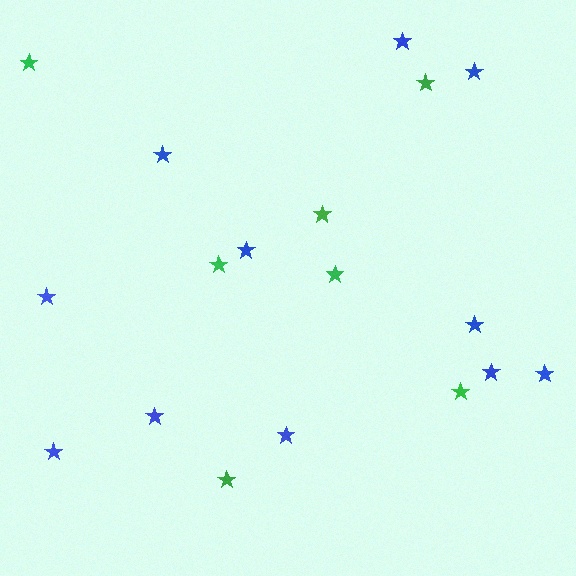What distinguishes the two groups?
There are 2 groups: one group of blue stars (11) and one group of green stars (7).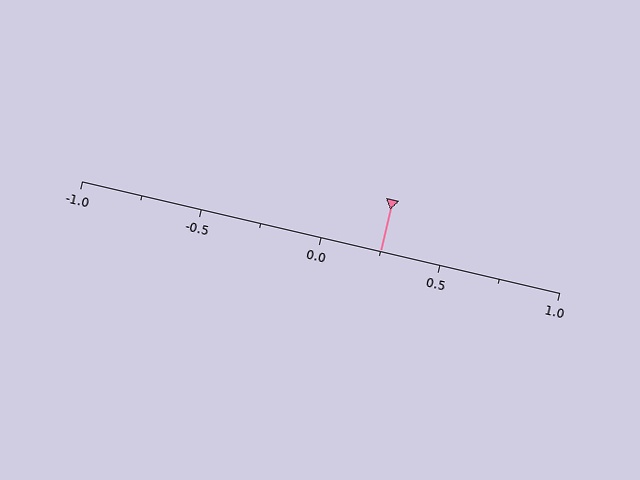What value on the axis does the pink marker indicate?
The marker indicates approximately 0.25.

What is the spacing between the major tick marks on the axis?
The major ticks are spaced 0.5 apart.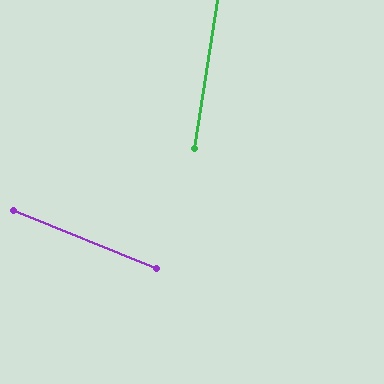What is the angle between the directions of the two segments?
Approximately 77 degrees.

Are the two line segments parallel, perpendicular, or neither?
Neither parallel nor perpendicular — they differ by about 77°.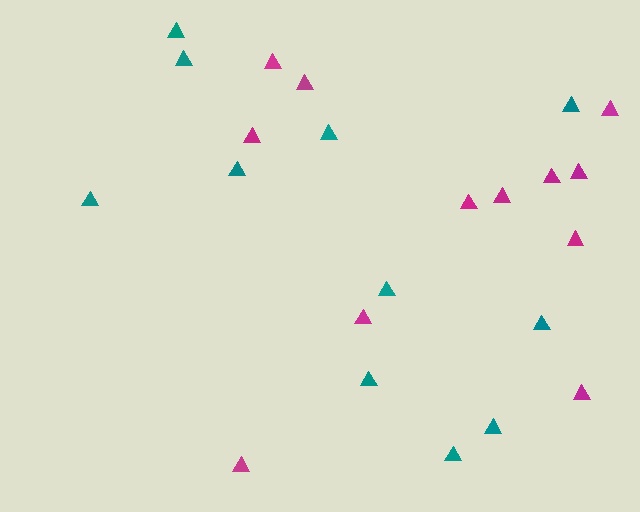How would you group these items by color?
There are 2 groups: one group of teal triangles (11) and one group of magenta triangles (12).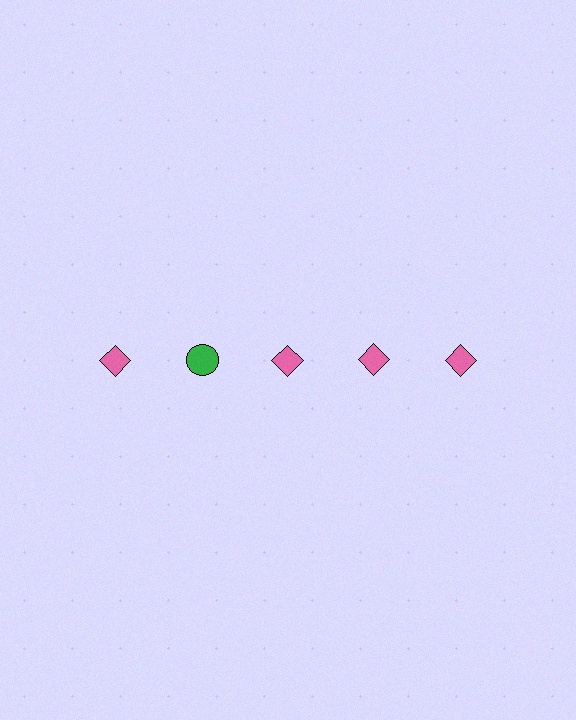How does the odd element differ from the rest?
It differs in both color (green instead of pink) and shape (circle instead of diamond).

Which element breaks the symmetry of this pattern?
The green circle in the top row, second from left column breaks the symmetry. All other shapes are pink diamonds.